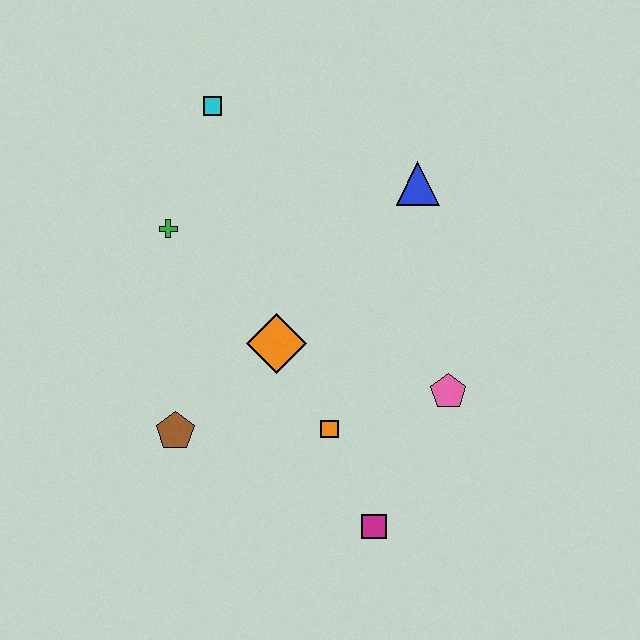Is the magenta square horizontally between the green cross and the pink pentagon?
Yes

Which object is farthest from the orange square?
The cyan square is farthest from the orange square.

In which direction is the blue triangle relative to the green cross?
The blue triangle is to the right of the green cross.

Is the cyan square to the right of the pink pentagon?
No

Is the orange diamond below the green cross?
Yes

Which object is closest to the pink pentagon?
The orange square is closest to the pink pentagon.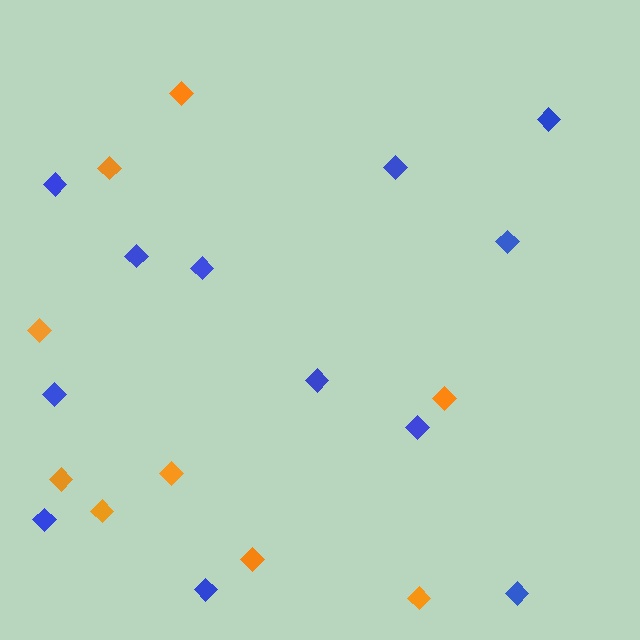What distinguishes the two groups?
There are 2 groups: one group of blue diamonds (12) and one group of orange diamonds (9).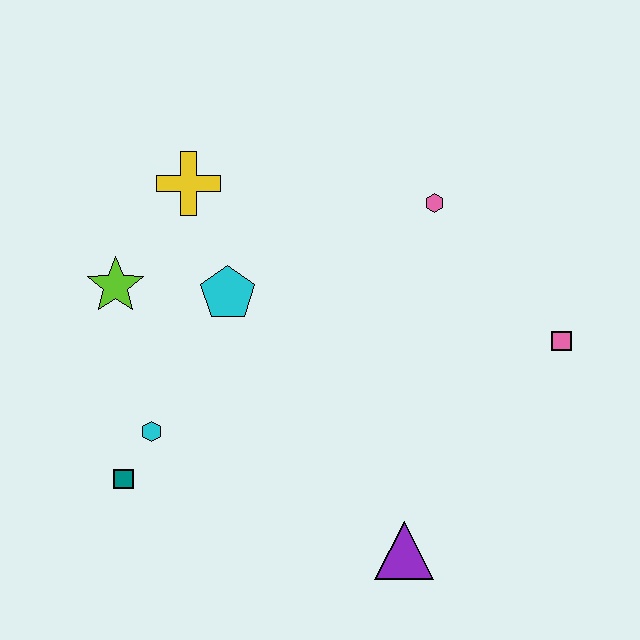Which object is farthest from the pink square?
The teal square is farthest from the pink square.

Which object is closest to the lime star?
The cyan pentagon is closest to the lime star.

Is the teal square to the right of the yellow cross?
No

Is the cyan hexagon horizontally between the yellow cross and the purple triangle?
No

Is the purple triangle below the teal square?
Yes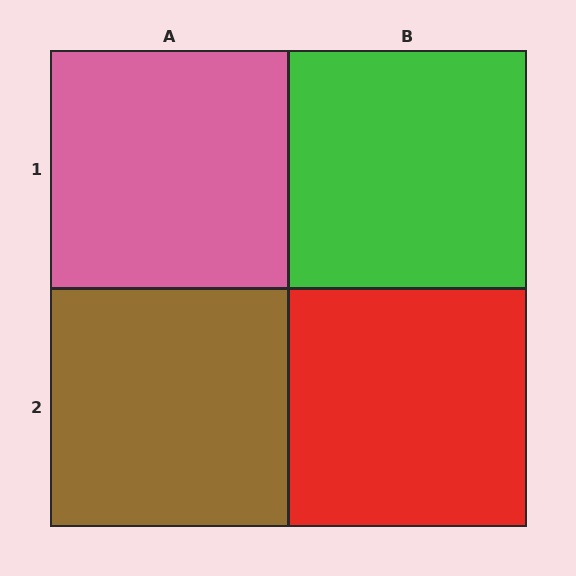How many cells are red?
1 cell is red.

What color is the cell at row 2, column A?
Brown.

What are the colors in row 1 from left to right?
Pink, green.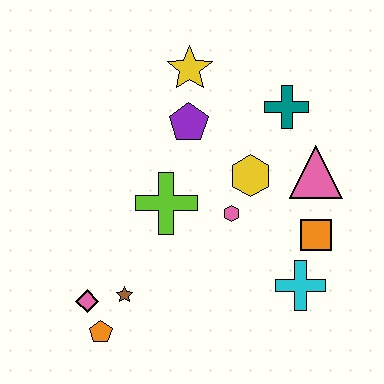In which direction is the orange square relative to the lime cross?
The orange square is to the right of the lime cross.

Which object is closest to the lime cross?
The pink hexagon is closest to the lime cross.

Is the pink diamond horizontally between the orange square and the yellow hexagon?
No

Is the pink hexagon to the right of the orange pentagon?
Yes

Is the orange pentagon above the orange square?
No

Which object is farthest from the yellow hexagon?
The orange pentagon is farthest from the yellow hexagon.